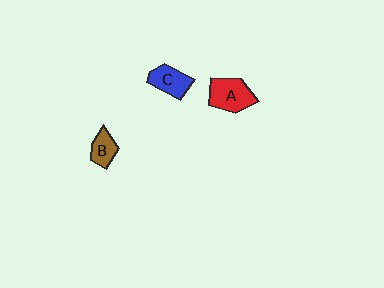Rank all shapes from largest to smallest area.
From largest to smallest: A (red), C (blue), B (brown).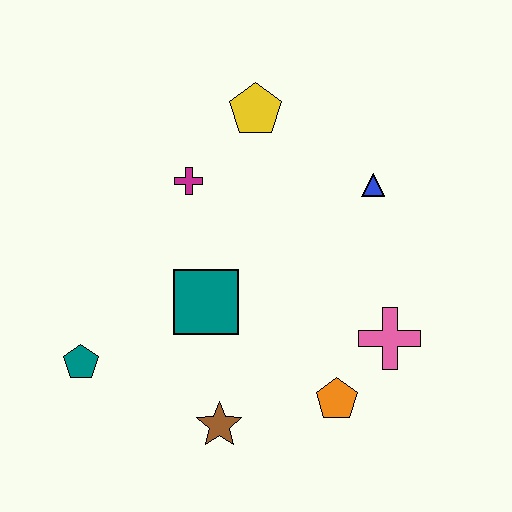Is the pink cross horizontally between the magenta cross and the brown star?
No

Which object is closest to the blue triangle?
The yellow pentagon is closest to the blue triangle.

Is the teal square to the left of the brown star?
Yes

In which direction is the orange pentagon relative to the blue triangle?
The orange pentagon is below the blue triangle.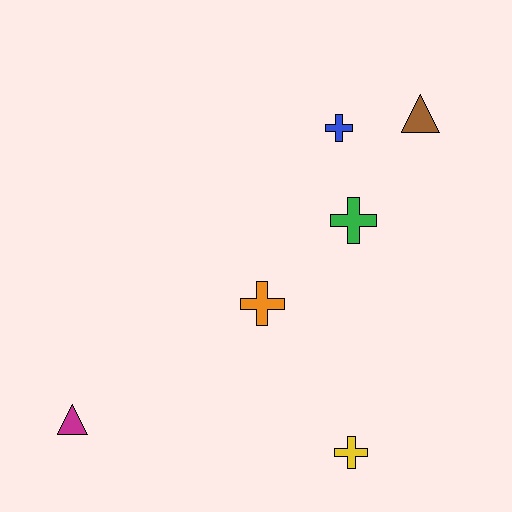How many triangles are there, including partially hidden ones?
There are 2 triangles.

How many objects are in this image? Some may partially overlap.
There are 6 objects.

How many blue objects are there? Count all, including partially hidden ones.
There is 1 blue object.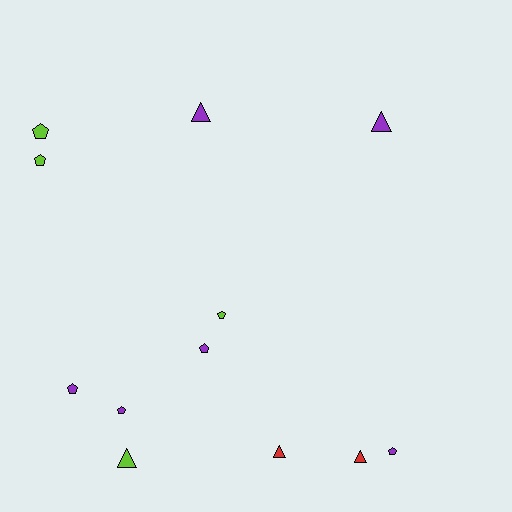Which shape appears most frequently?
Pentagon, with 7 objects.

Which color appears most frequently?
Purple, with 6 objects.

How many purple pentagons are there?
There are 4 purple pentagons.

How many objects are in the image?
There are 12 objects.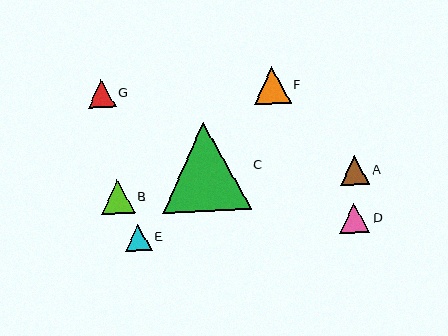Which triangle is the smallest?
Triangle E is the smallest with a size of approximately 27 pixels.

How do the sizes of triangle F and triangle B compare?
Triangle F and triangle B are approximately the same size.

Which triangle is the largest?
Triangle C is the largest with a size of approximately 89 pixels.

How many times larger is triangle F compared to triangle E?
Triangle F is approximately 1.4 times the size of triangle E.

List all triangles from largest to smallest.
From largest to smallest: C, F, B, D, A, G, E.